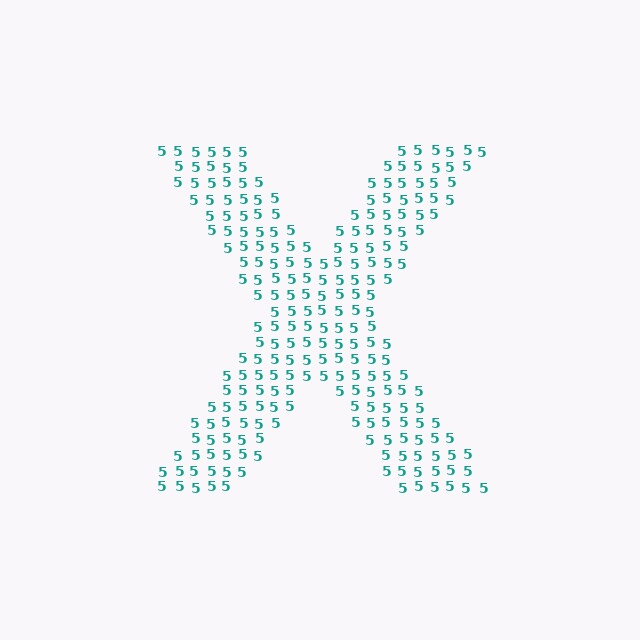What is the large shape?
The large shape is the letter X.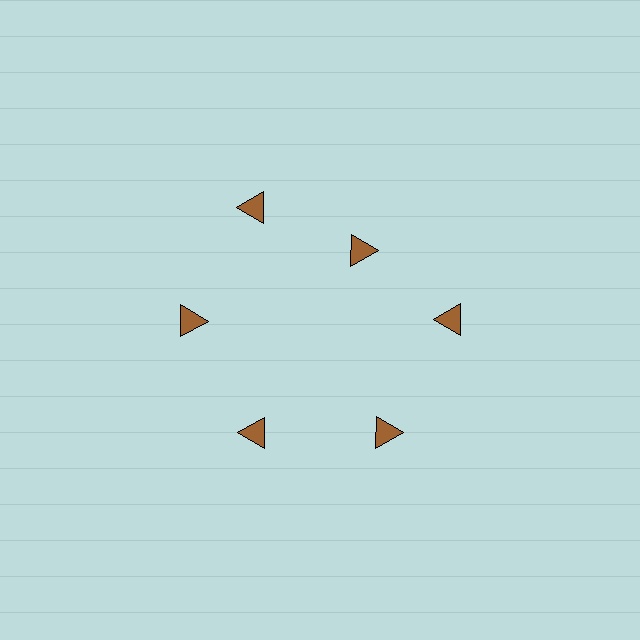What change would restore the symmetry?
The symmetry would be restored by moving it outward, back onto the ring so that all 6 triangles sit at equal angles and equal distance from the center.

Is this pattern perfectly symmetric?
No. The 6 brown triangles are arranged in a ring, but one element near the 1 o'clock position is pulled inward toward the center, breaking the 6-fold rotational symmetry.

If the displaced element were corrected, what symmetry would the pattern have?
It would have 6-fold rotational symmetry — the pattern would map onto itself every 60 degrees.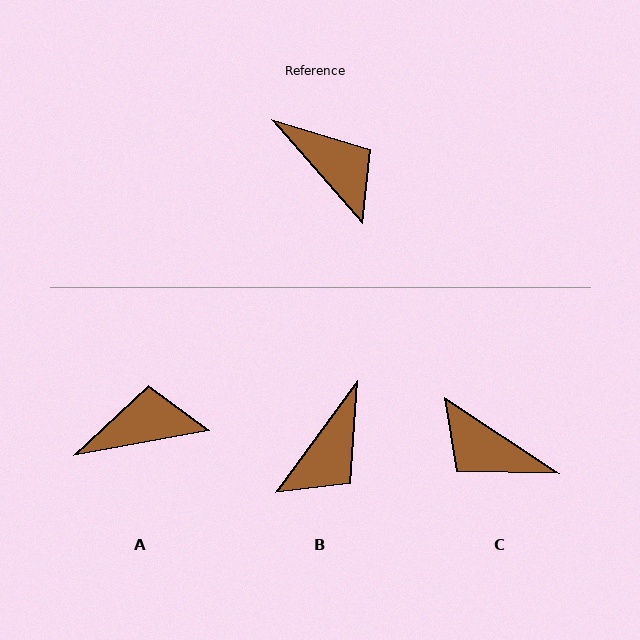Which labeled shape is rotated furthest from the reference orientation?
C, about 165 degrees away.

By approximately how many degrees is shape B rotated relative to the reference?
Approximately 77 degrees clockwise.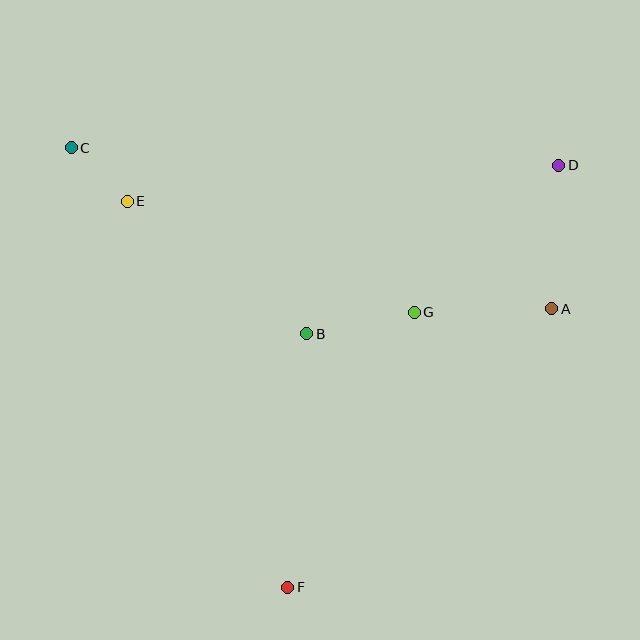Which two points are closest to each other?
Points C and E are closest to each other.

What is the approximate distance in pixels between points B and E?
The distance between B and E is approximately 224 pixels.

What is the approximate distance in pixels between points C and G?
The distance between C and G is approximately 381 pixels.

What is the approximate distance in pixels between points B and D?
The distance between B and D is approximately 303 pixels.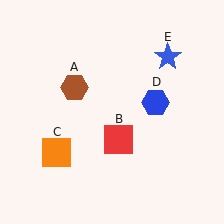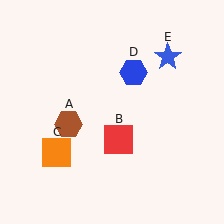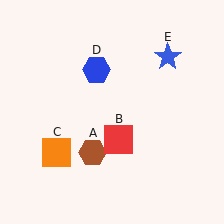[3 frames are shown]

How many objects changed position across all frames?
2 objects changed position: brown hexagon (object A), blue hexagon (object D).